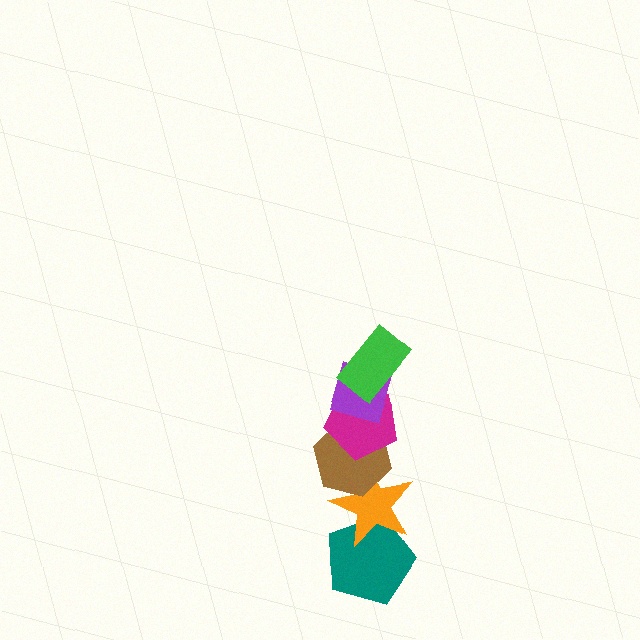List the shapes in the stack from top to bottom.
From top to bottom: the green rectangle, the purple diamond, the magenta pentagon, the brown hexagon, the orange star, the teal pentagon.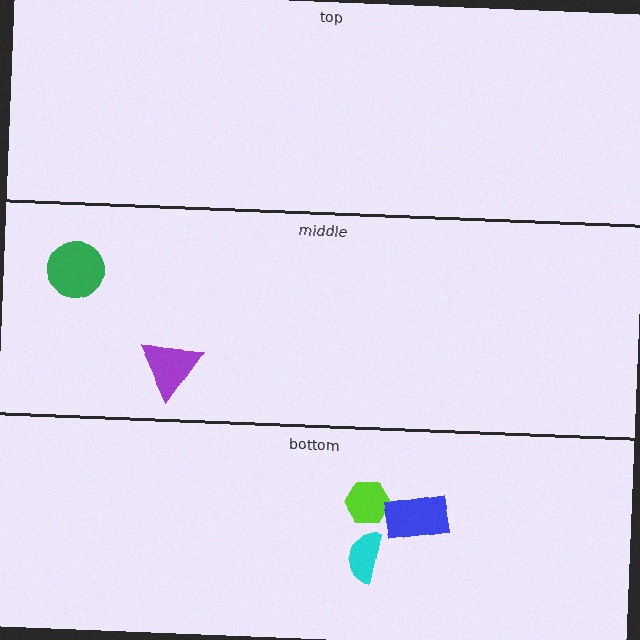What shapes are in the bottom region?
The cyan semicircle, the lime hexagon, the blue rectangle.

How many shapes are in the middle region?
2.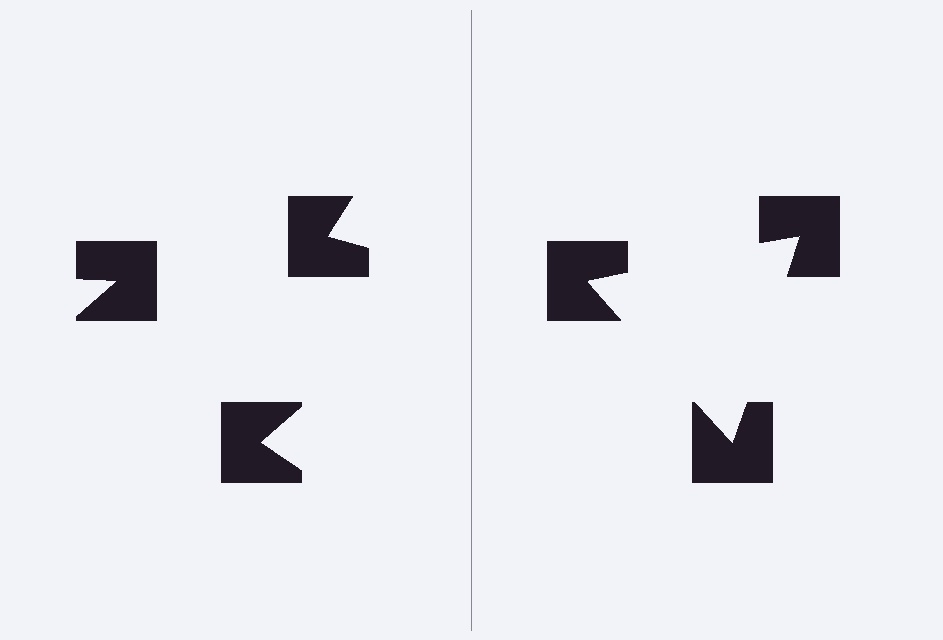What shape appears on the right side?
An illusory triangle.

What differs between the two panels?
The notched squares are positioned identically on both sides; only the wedge orientations differ. On the right they align to a triangle; on the left they are misaligned.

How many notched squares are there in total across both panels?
6 — 3 on each side.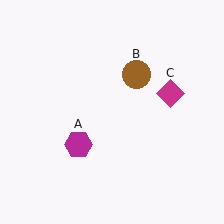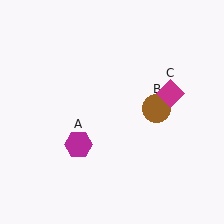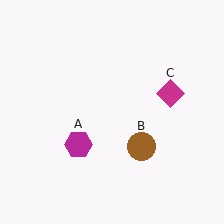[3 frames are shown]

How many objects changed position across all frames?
1 object changed position: brown circle (object B).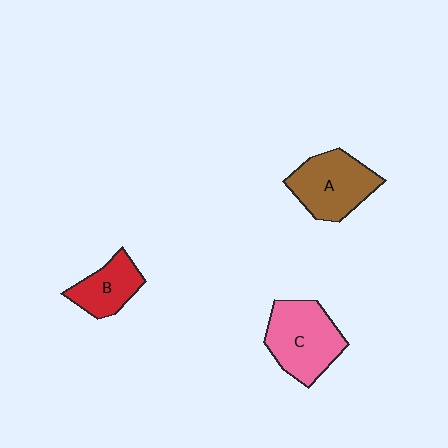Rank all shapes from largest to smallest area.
From largest to smallest: C (pink), A (brown), B (red).